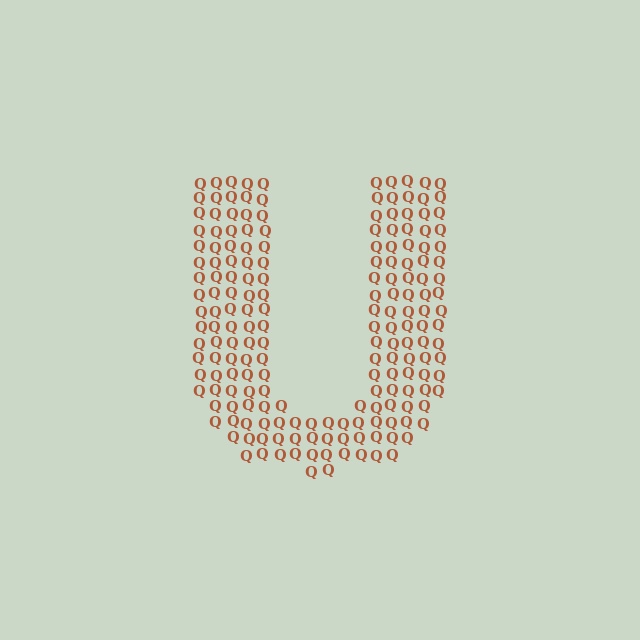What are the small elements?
The small elements are letter Q's.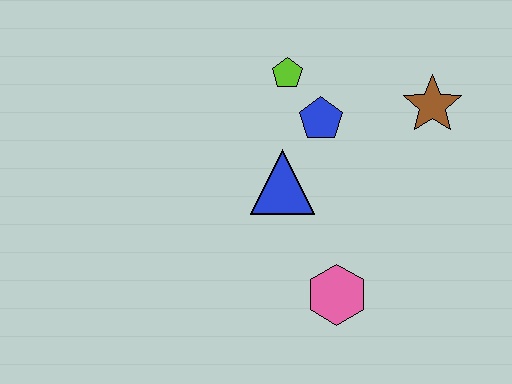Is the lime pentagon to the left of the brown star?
Yes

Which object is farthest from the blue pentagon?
The pink hexagon is farthest from the blue pentagon.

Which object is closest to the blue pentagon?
The lime pentagon is closest to the blue pentagon.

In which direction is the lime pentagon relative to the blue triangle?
The lime pentagon is above the blue triangle.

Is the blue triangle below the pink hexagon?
No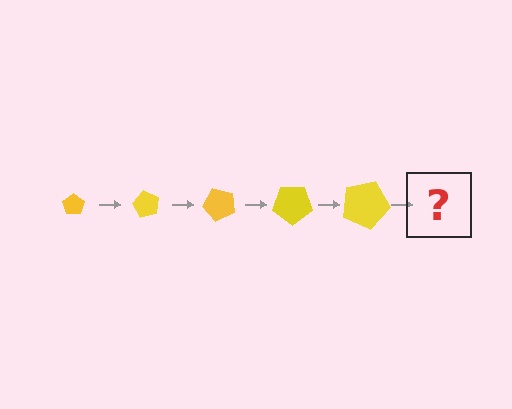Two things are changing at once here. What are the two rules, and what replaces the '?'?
The two rules are that the pentagon grows larger each step and it rotates 60 degrees each step. The '?' should be a pentagon, larger than the previous one and rotated 300 degrees from the start.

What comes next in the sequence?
The next element should be a pentagon, larger than the previous one and rotated 300 degrees from the start.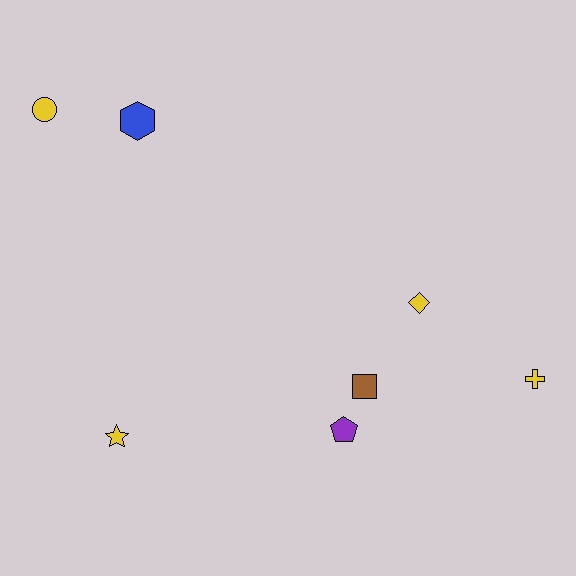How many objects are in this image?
There are 7 objects.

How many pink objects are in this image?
There are no pink objects.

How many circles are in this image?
There is 1 circle.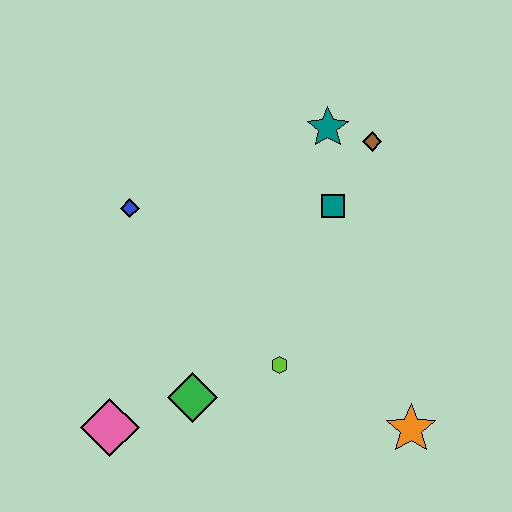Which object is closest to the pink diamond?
The green diamond is closest to the pink diamond.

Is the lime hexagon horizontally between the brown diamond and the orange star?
No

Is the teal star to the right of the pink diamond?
Yes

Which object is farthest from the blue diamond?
The orange star is farthest from the blue diamond.